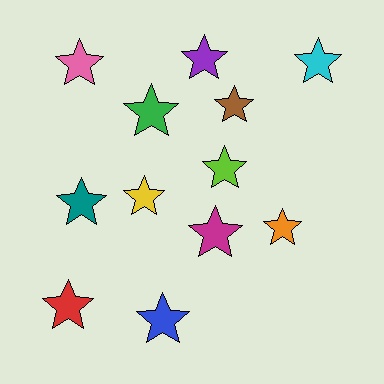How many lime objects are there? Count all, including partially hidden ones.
There is 1 lime object.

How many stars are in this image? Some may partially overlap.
There are 12 stars.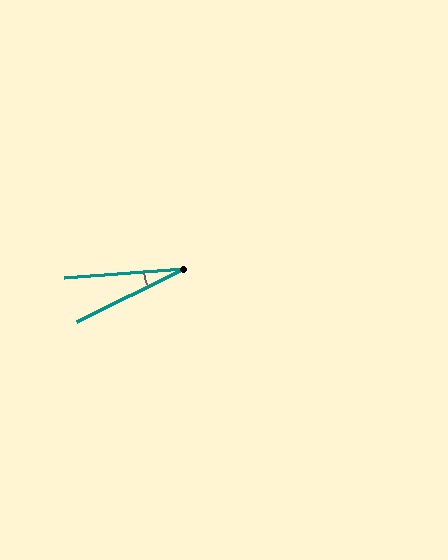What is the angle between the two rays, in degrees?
Approximately 22 degrees.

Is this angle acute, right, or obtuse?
It is acute.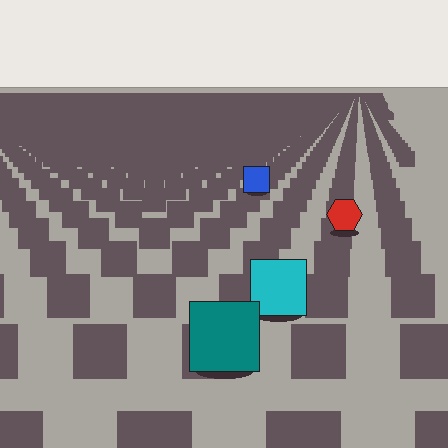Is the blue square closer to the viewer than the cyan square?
No. The cyan square is closer — you can tell from the texture gradient: the ground texture is coarser near it.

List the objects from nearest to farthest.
From nearest to farthest: the teal square, the cyan square, the red hexagon, the blue square.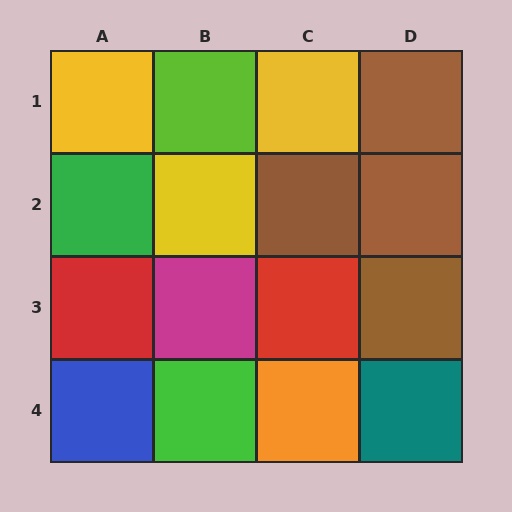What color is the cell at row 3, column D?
Brown.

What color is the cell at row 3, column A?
Red.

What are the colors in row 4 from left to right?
Blue, green, orange, teal.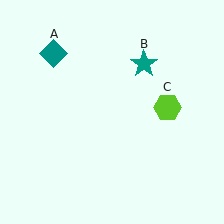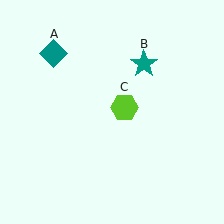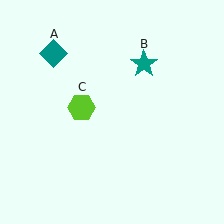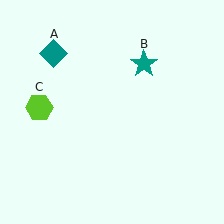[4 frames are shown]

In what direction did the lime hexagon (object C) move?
The lime hexagon (object C) moved left.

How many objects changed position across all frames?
1 object changed position: lime hexagon (object C).